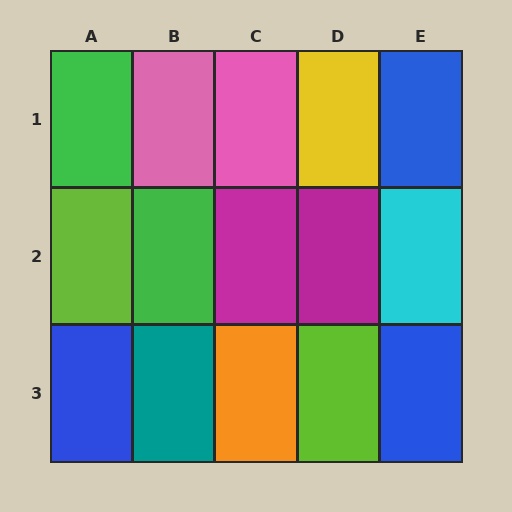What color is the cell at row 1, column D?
Yellow.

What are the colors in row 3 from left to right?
Blue, teal, orange, lime, blue.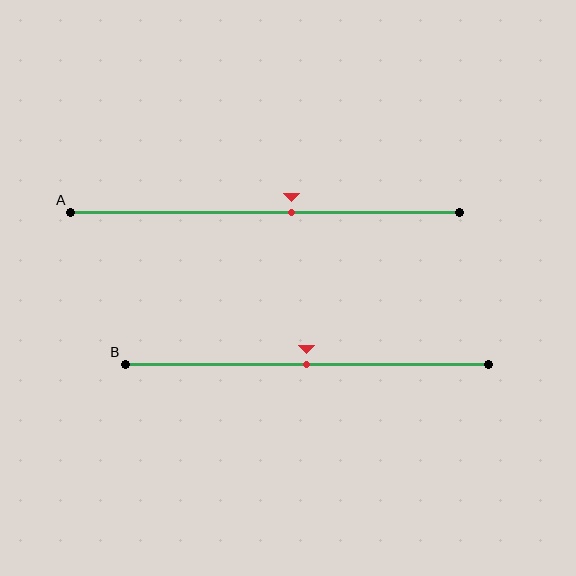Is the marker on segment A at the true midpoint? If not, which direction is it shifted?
No, the marker on segment A is shifted to the right by about 7% of the segment length.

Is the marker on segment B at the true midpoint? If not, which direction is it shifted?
Yes, the marker on segment B is at the true midpoint.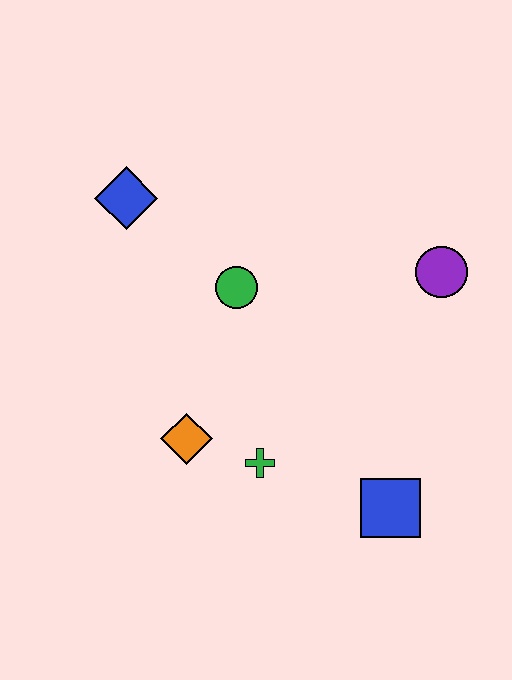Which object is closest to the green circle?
The blue diamond is closest to the green circle.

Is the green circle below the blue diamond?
Yes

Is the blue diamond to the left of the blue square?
Yes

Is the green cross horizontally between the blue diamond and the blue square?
Yes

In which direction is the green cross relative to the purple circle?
The green cross is below the purple circle.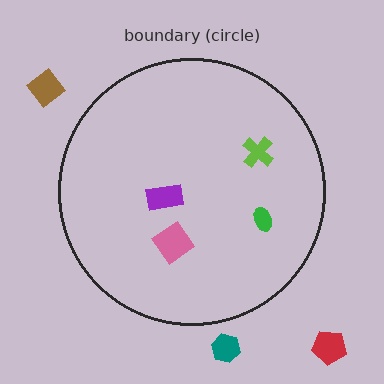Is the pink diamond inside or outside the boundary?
Inside.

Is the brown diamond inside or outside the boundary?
Outside.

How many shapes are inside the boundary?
4 inside, 3 outside.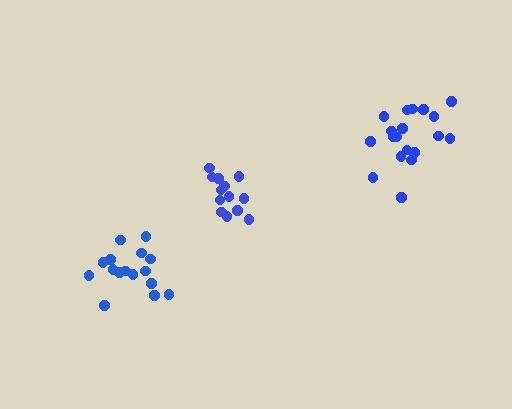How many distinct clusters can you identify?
There are 3 distinct clusters.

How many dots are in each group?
Group 1: 13 dots, Group 2: 16 dots, Group 3: 19 dots (48 total).